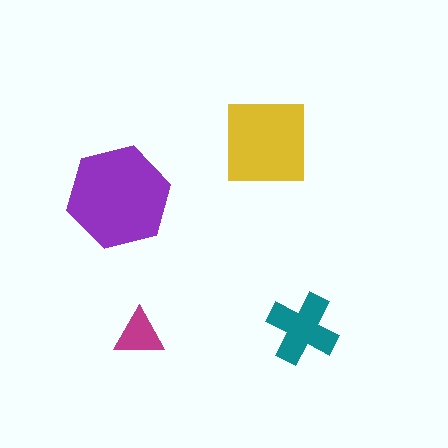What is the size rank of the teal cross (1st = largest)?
3rd.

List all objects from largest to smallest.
The purple hexagon, the yellow square, the teal cross, the magenta triangle.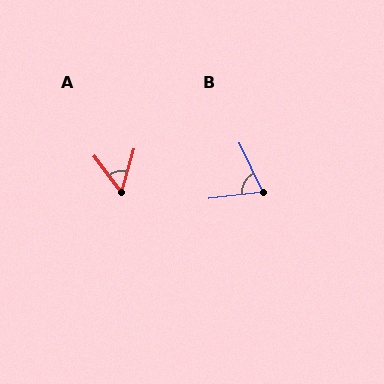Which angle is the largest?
B, at approximately 71 degrees.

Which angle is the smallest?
A, at approximately 53 degrees.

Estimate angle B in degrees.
Approximately 71 degrees.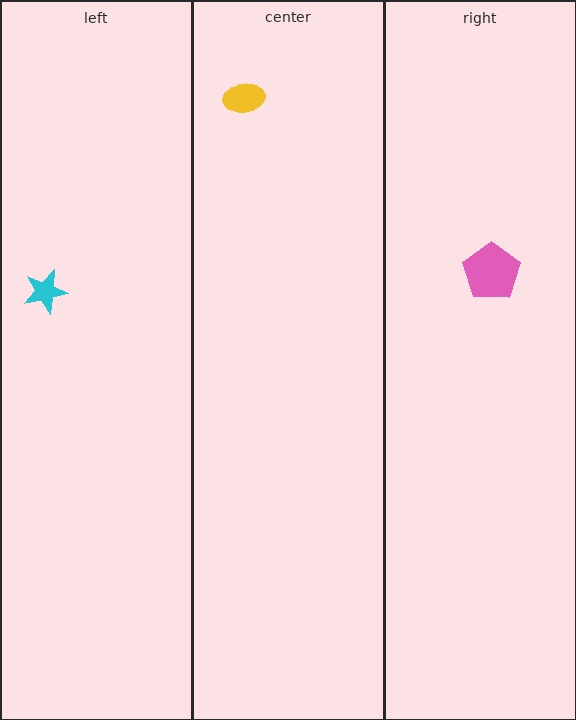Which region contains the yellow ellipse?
The center region.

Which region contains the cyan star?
The left region.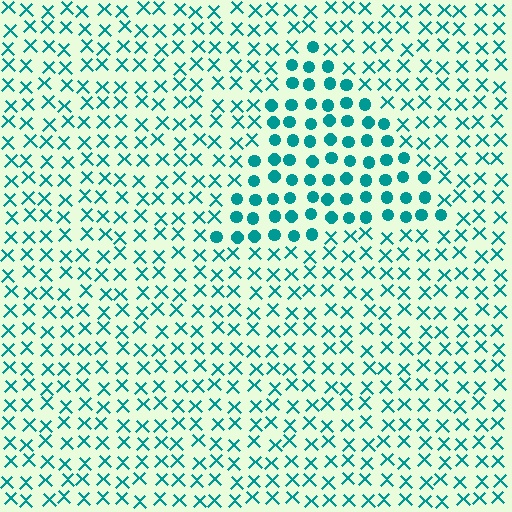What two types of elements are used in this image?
The image uses circles inside the triangle region and X marks outside it.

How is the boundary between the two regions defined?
The boundary is defined by a change in element shape: circles inside vs. X marks outside. All elements share the same color and spacing.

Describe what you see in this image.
The image is filled with small teal elements arranged in a uniform grid. A triangle-shaped region contains circles, while the surrounding area contains X marks. The boundary is defined purely by the change in element shape.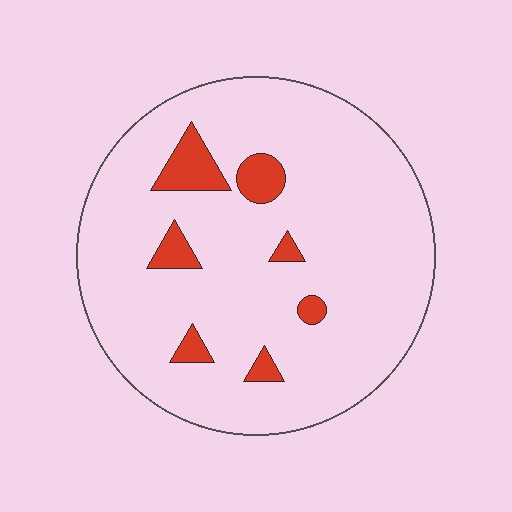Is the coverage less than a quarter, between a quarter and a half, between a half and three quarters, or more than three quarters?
Less than a quarter.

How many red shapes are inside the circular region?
7.